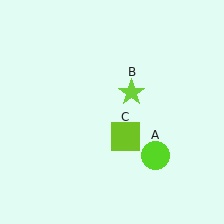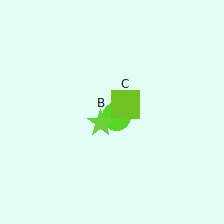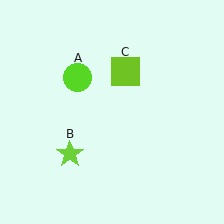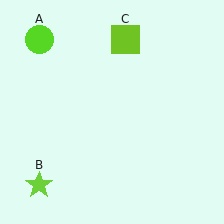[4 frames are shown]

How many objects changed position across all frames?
3 objects changed position: lime circle (object A), lime star (object B), lime square (object C).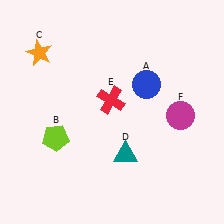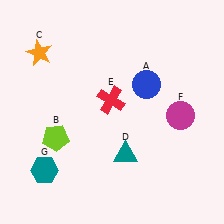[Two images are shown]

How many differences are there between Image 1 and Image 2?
There is 1 difference between the two images.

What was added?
A teal hexagon (G) was added in Image 2.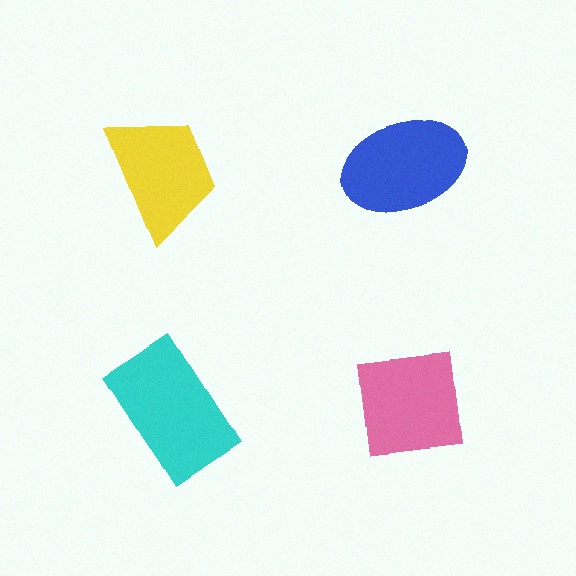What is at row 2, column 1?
A cyan rectangle.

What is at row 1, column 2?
A blue ellipse.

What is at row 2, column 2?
A pink square.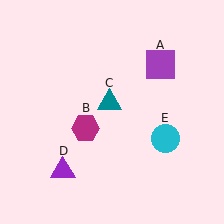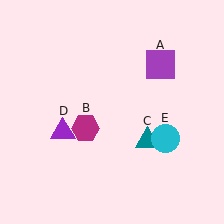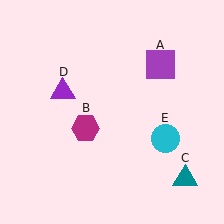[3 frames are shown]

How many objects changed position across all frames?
2 objects changed position: teal triangle (object C), purple triangle (object D).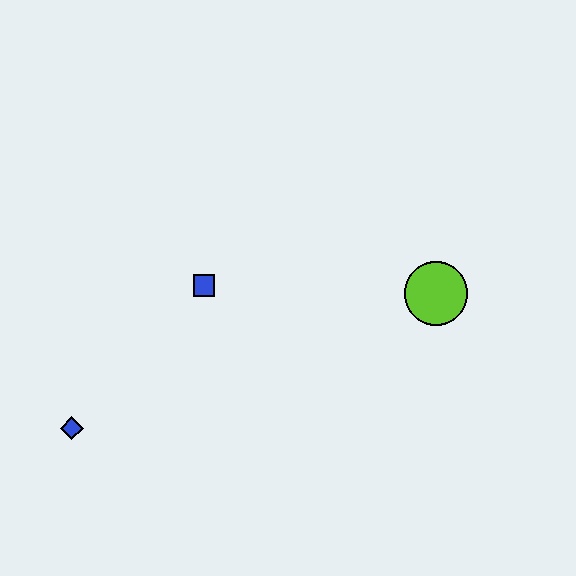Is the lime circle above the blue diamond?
Yes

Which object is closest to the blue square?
The blue diamond is closest to the blue square.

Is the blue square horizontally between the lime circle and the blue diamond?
Yes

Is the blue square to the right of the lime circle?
No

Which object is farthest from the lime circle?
The blue diamond is farthest from the lime circle.